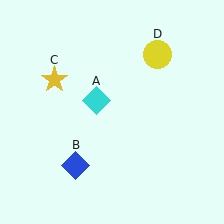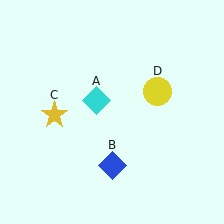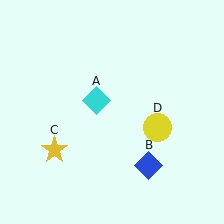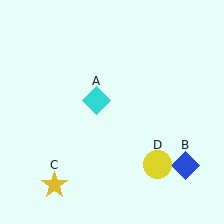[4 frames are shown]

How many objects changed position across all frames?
3 objects changed position: blue diamond (object B), yellow star (object C), yellow circle (object D).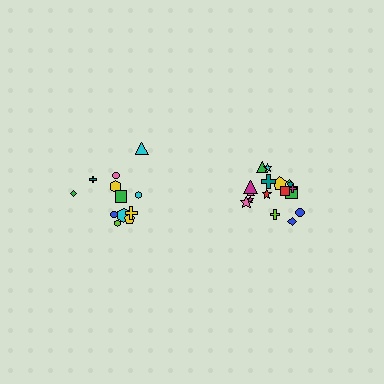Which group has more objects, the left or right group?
The right group.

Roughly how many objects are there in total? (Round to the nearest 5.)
Roughly 30 objects in total.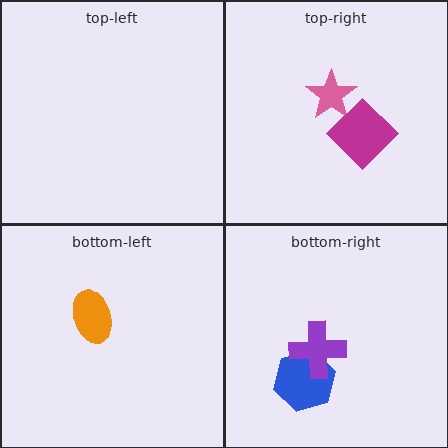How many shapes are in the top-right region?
2.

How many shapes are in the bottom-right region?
2.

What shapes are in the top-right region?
The pink star, the magenta diamond.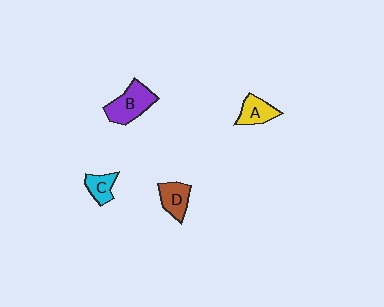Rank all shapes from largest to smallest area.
From largest to smallest: B (purple), D (brown), A (yellow), C (cyan).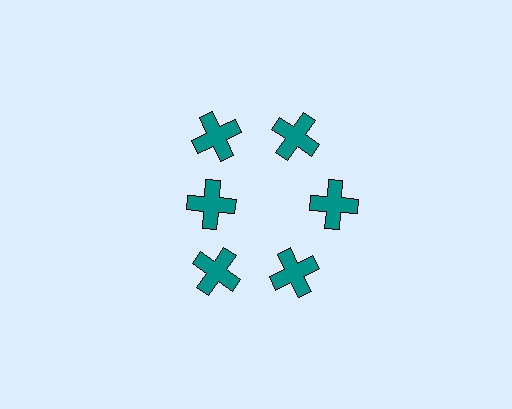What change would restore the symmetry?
The symmetry would be restored by moving it outward, back onto the ring so that all 6 crosses sit at equal angles and equal distance from the center.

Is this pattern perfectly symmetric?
No. The 6 teal crosses are arranged in a ring, but one element near the 9 o'clock position is pulled inward toward the center, breaking the 6-fold rotational symmetry.